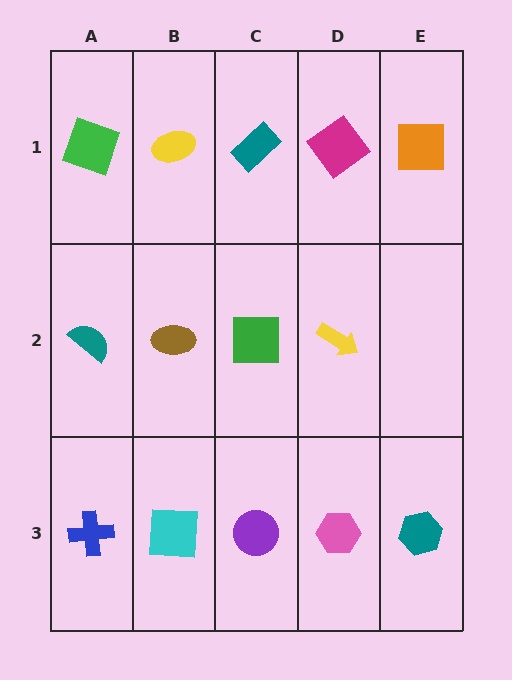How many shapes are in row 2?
4 shapes.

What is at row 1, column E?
An orange square.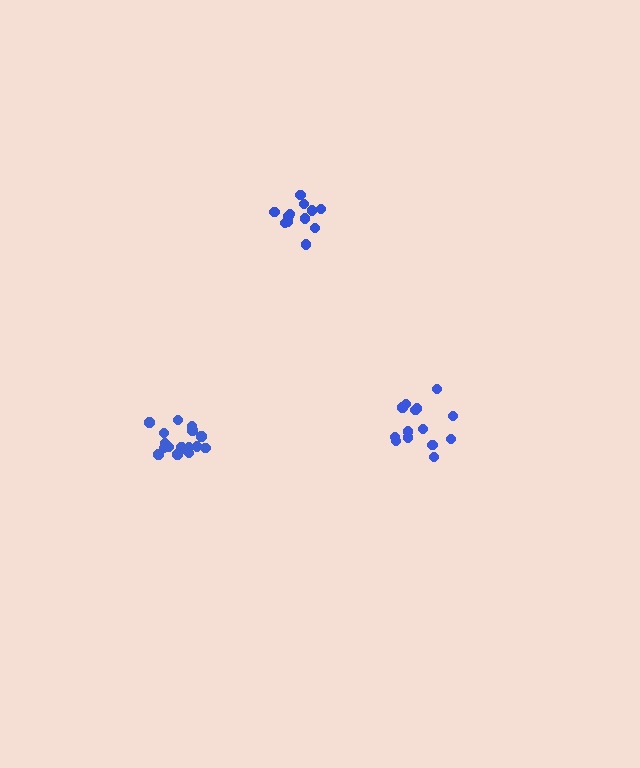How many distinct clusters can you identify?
There are 3 distinct clusters.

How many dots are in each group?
Group 1: 14 dots, Group 2: 12 dots, Group 3: 17 dots (43 total).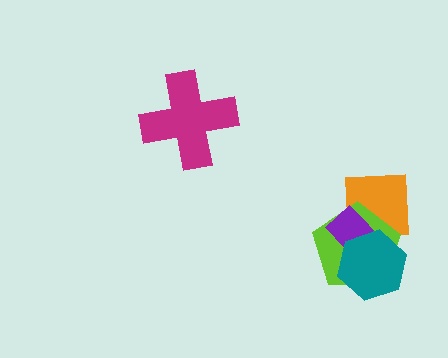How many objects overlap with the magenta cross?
0 objects overlap with the magenta cross.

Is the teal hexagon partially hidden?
No, no other shape covers it.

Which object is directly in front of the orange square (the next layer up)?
The lime pentagon is directly in front of the orange square.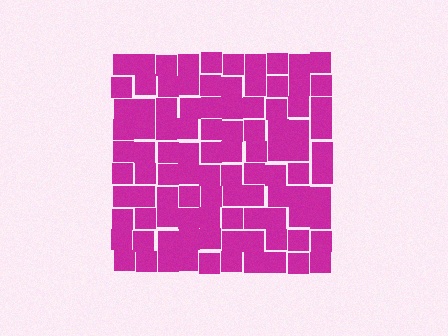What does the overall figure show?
The overall figure shows a square.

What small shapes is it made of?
It is made of small squares.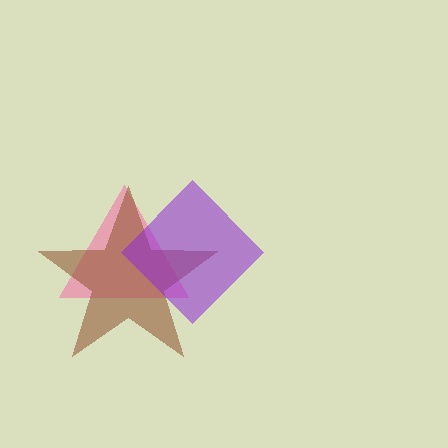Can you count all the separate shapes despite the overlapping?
Yes, there are 3 separate shapes.